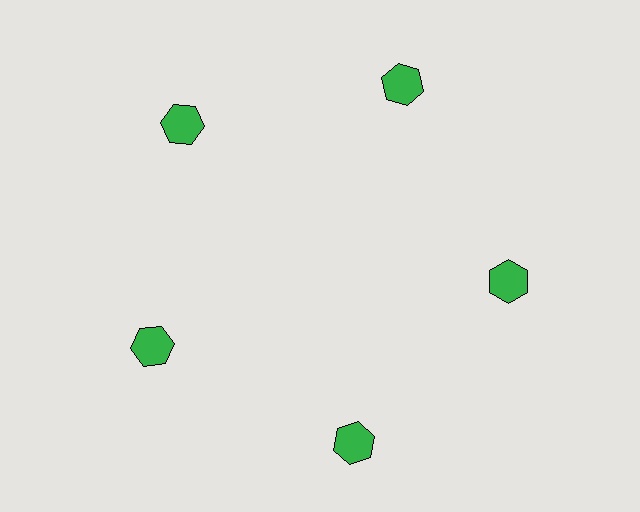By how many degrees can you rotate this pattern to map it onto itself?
The pattern maps onto itself every 72 degrees of rotation.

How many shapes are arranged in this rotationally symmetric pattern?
There are 5 shapes, arranged in 5 groups of 1.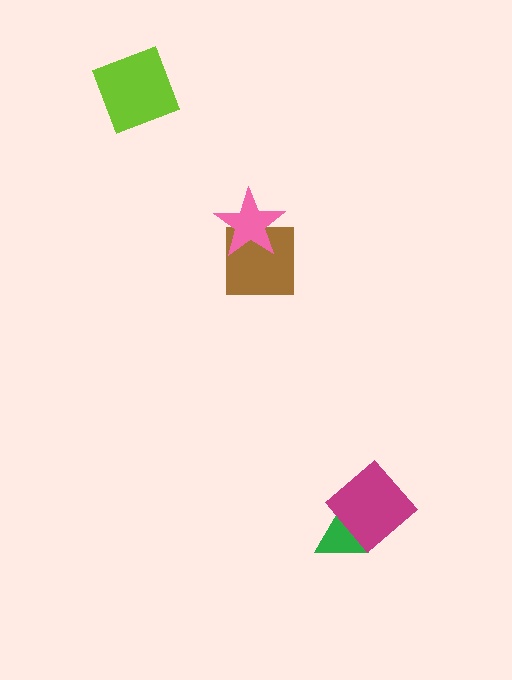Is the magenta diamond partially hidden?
No, no other shape covers it.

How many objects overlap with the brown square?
1 object overlaps with the brown square.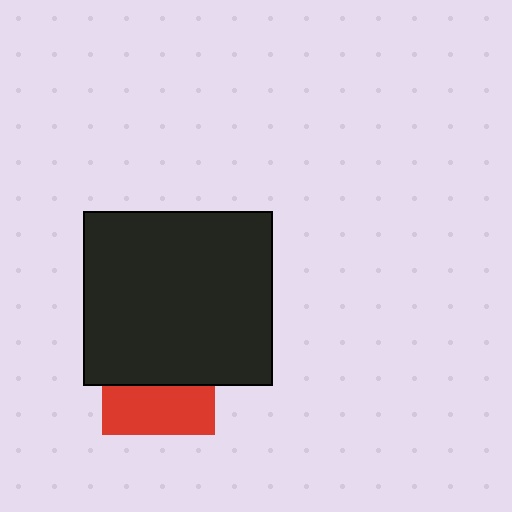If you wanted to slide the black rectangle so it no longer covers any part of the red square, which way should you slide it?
Slide it up — that is the most direct way to separate the two shapes.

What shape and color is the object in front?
The object in front is a black rectangle.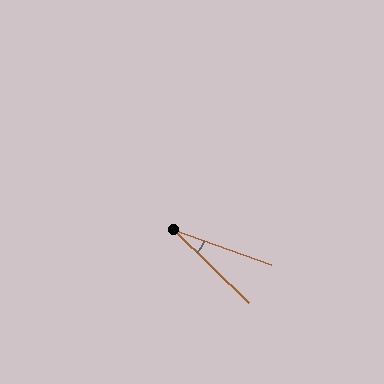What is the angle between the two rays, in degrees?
Approximately 25 degrees.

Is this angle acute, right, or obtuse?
It is acute.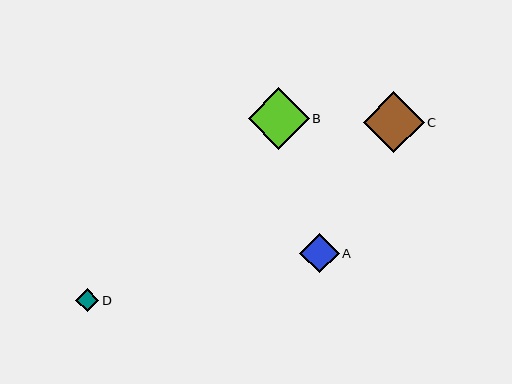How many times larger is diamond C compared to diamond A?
Diamond C is approximately 1.5 times the size of diamond A.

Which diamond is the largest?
Diamond B is the largest with a size of approximately 61 pixels.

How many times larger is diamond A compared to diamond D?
Diamond A is approximately 1.7 times the size of diamond D.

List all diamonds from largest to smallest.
From largest to smallest: B, C, A, D.